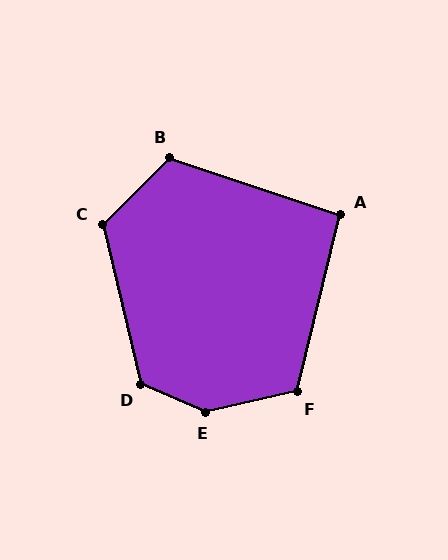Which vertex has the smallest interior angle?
A, at approximately 95 degrees.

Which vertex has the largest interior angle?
E, at approximately 144 degrees.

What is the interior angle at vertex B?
Approximately 117 degrees (obtuse).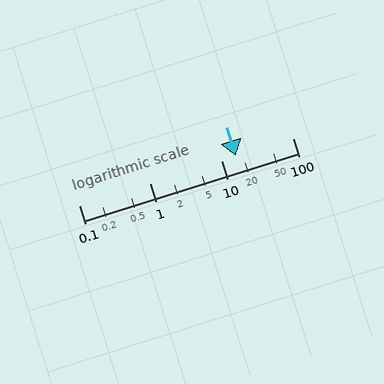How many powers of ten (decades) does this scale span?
The scale spans 3 decades, from 0.1 to 100.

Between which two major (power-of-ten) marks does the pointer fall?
The pointer is between 10 and 100.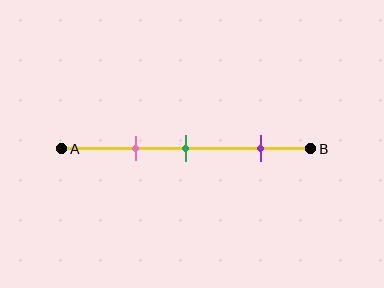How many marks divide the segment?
There are 3 marks dividing the segment.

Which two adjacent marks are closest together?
The pink and green marks are the closest adjacent pair.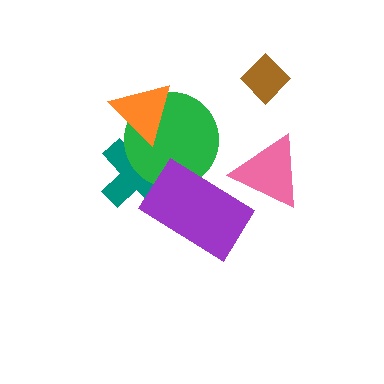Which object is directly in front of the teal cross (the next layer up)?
The green circle is directly in front of the teal cross.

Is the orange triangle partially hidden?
No, no other shape covers it.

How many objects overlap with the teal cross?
3 objects overlap with the teal cross.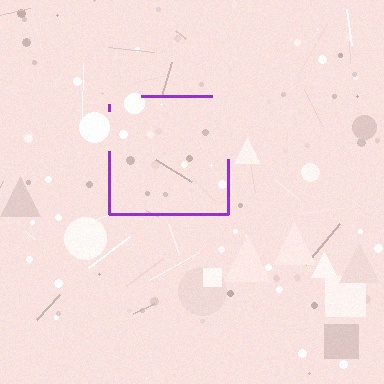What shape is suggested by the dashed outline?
The dashed outline suggests a square.